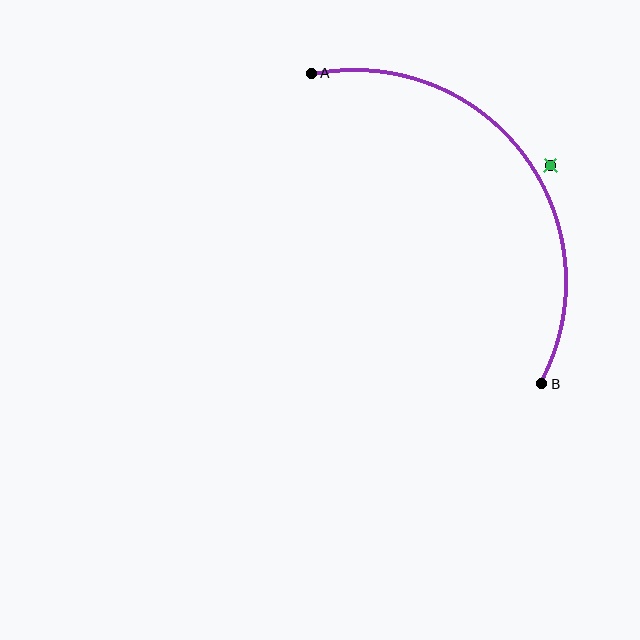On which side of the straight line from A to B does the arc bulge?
The arc bulges above and to the right of the straight line connecting A and B.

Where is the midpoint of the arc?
The arc midpoint is the point on the curve farthest from the straight line joining A and B. It sits above and to the right of that line.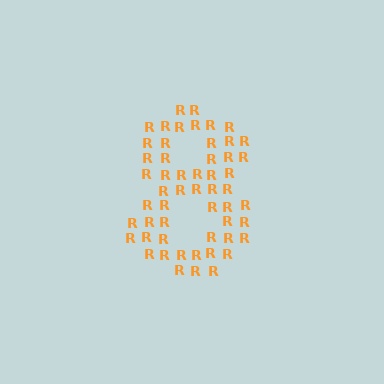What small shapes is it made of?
It is made of small letter R's.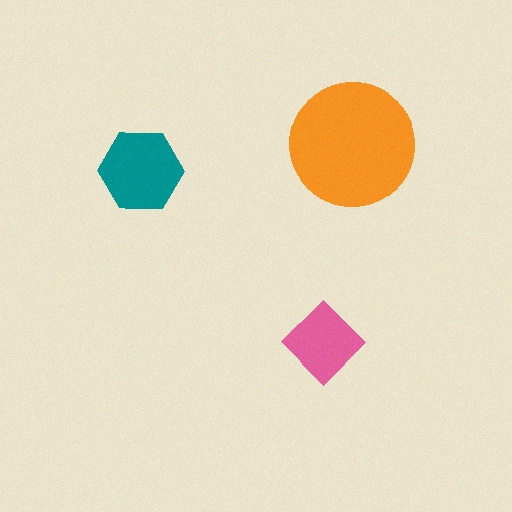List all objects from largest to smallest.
The orange circle, the teal hexagon, the pink diamond.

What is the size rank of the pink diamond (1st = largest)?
3rd.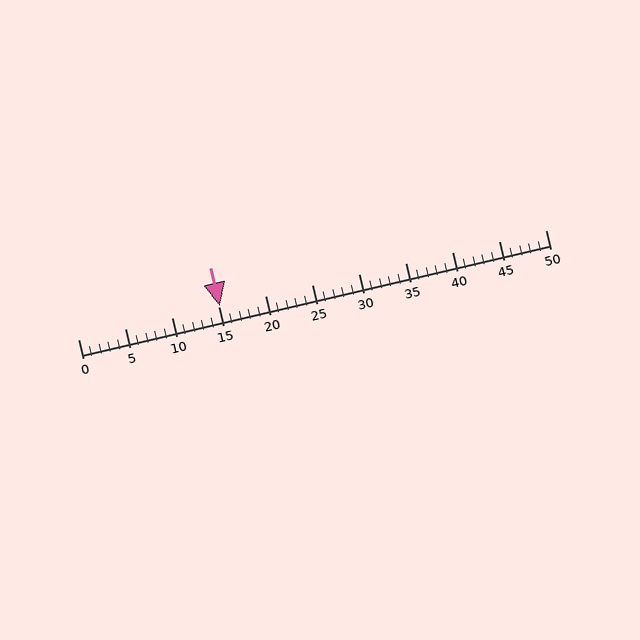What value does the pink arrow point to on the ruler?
The pink arrow points to approximately 15.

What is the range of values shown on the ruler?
The ruler shows values from 0 to 50.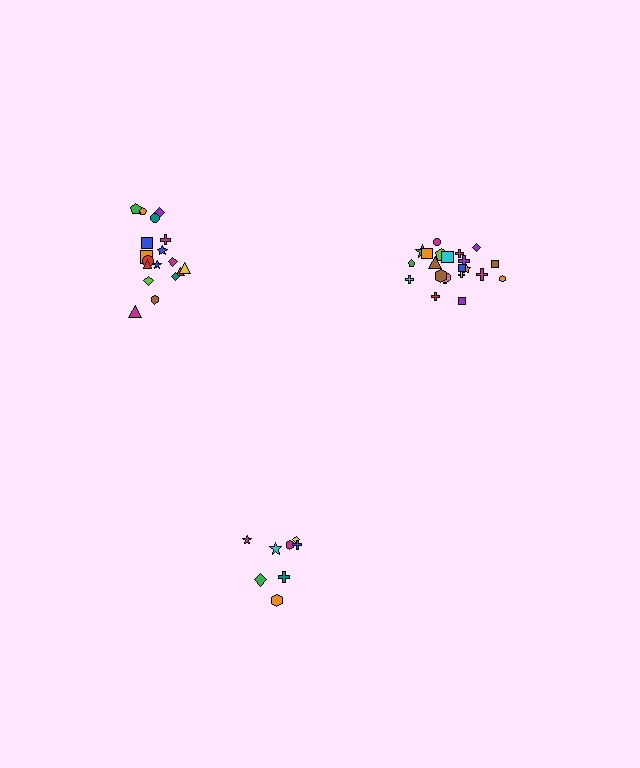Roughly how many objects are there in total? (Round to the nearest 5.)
Roughly 50 objects in total.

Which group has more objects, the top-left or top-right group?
The top-right group.